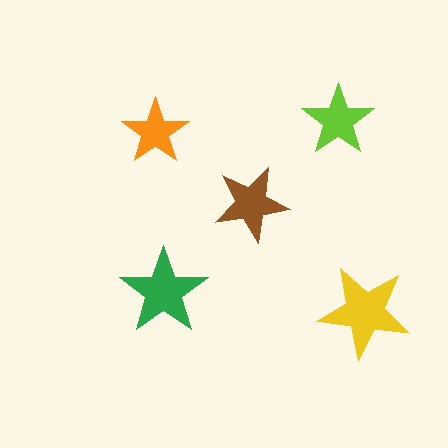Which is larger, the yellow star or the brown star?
The yellow one.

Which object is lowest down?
The yellow star is bottommost.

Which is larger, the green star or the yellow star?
The yellow one.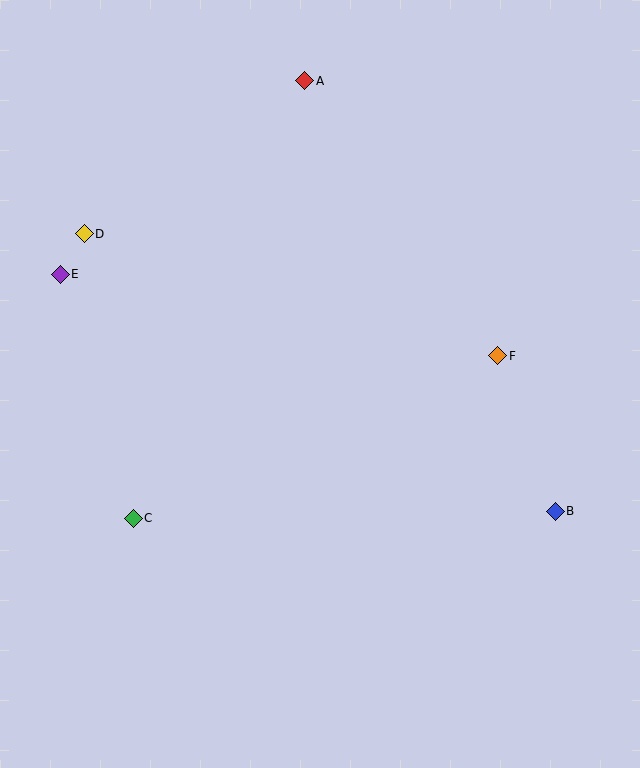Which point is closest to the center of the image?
Point F at (498, 356) is closest to the center.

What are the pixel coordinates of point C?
Point C is at (133, 518).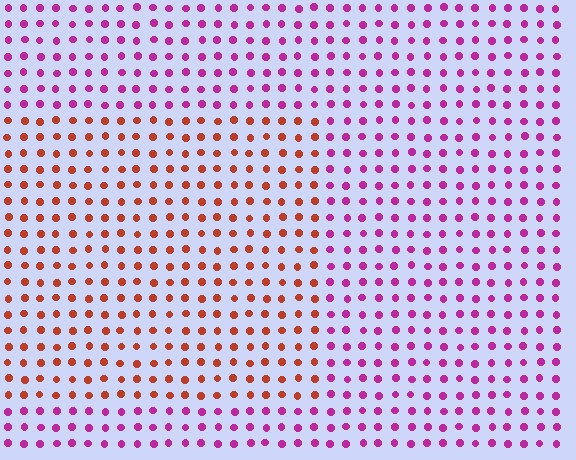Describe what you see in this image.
The image is filled with small magenta elements in a uniform arrangement. A rectangle-shaped region is visible where the elements are tinted to a slightly different hue, forming a subtle color boundary.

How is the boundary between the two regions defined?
The boundary is defined purely by a slight shift in hue (about 58 degrees). Spacing, size, and orientation are identical on both sides.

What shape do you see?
I see a rectangle.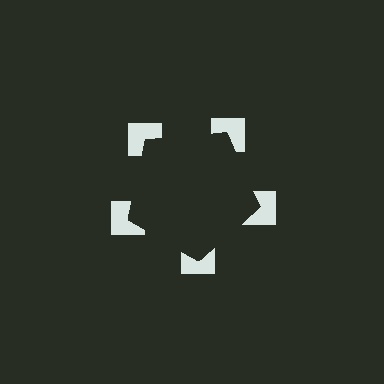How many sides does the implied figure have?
5 sides.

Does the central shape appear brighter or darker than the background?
It typically appears slightly darker than the background, even though no actual brightness change is drawn.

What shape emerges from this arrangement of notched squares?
An illusory pentagon — its edges are inferred from the aligned wedge cuts in the notched squares, not physically drawn.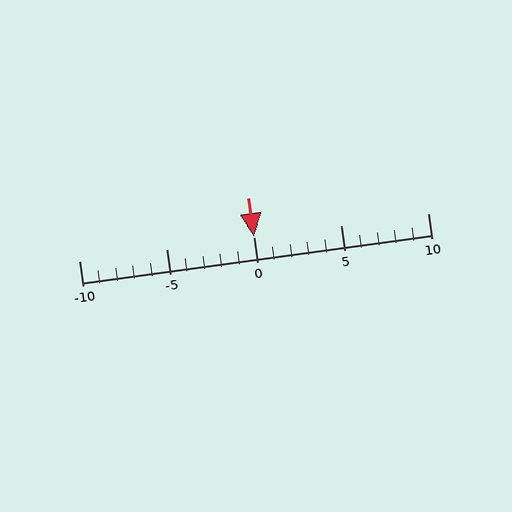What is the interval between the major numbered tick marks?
The major tick marks are spaced 5 units apart.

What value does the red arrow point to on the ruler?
The red arrow points to approximately 0.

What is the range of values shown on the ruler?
The ruler shows values from -10 to 10.